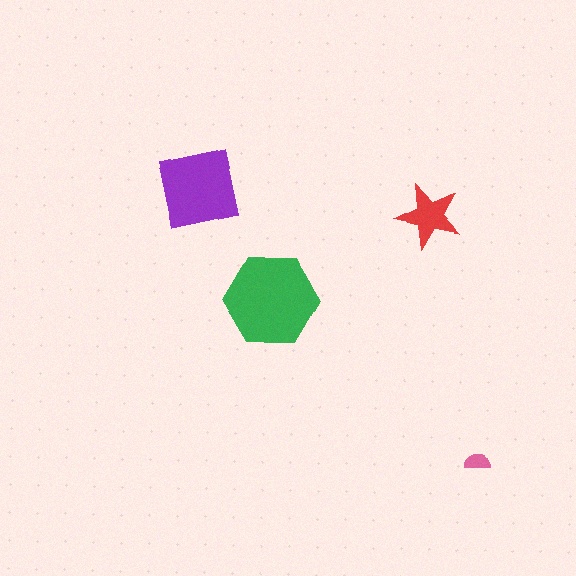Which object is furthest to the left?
The purple square is leftmost.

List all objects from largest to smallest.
The green hexagon, the purple square, the red star, the pink semicircle.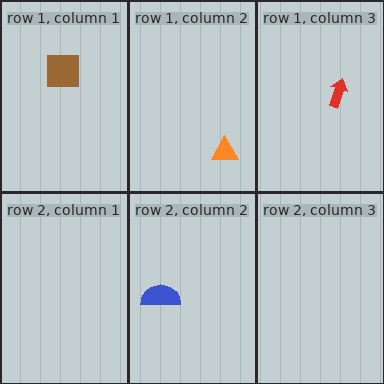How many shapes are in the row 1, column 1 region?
1.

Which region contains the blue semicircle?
The row 2, column 2 region.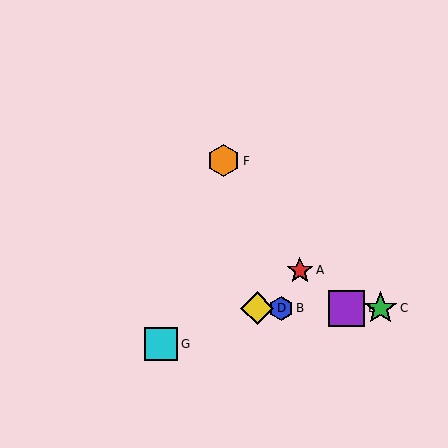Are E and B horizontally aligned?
Yes, both are at y≈308.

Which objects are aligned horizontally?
Objects B, C, D, E are aligned horizontally.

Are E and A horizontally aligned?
No, E is at y≈308 and A is at y≈270.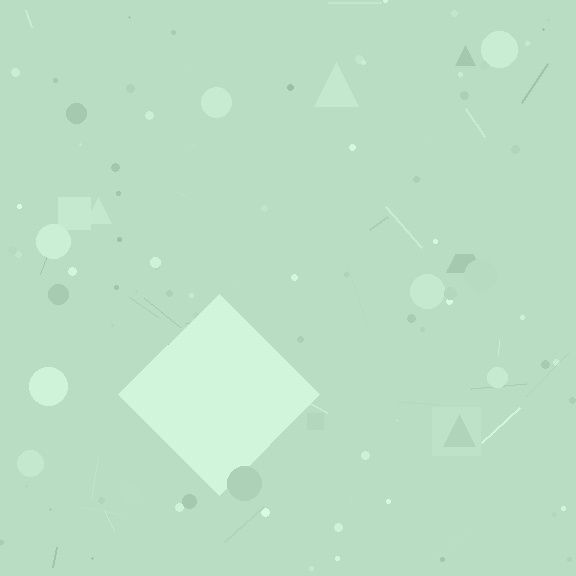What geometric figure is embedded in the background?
A diamond is embedded in the background.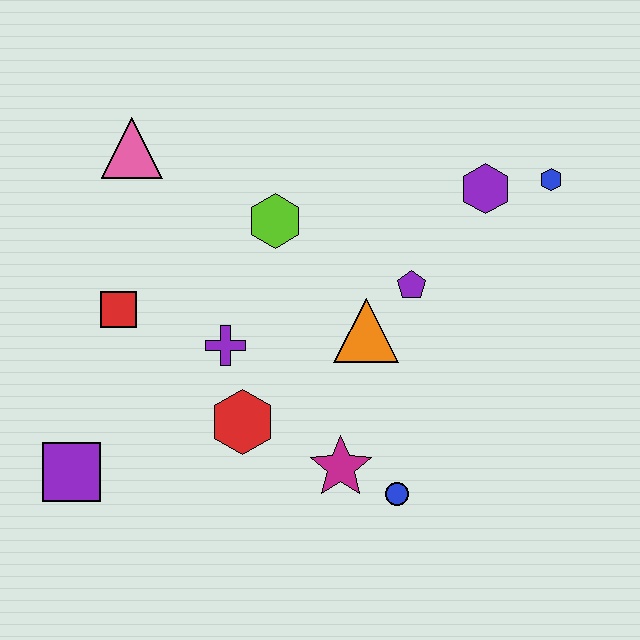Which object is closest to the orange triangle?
The purple pentagon is closest to the orange triangle.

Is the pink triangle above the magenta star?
Yes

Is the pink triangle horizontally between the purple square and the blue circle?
Yes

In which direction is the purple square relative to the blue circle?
The purple square is to the left of the blue circle.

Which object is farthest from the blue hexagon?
The purple square is farthest from the blue hexagon.